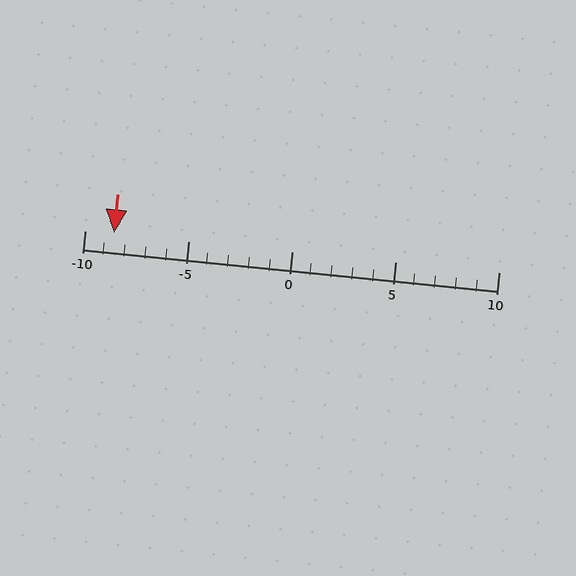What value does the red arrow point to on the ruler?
The red arrow points to approximately -9.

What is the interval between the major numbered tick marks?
The major tick marks are spaced 5 units apart.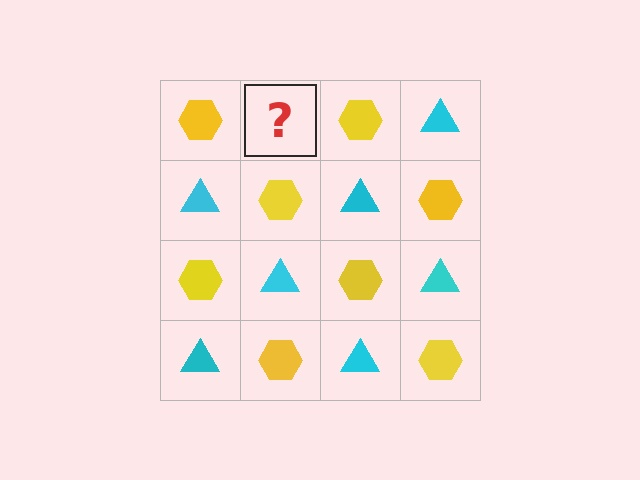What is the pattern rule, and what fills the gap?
The rule is that it alternates yellow hexagon and cyan triangle in a checkerboard pattern. The gap should be filled with a cyan triangle.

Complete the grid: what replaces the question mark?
The question mark should be replaced with a cyan triangle.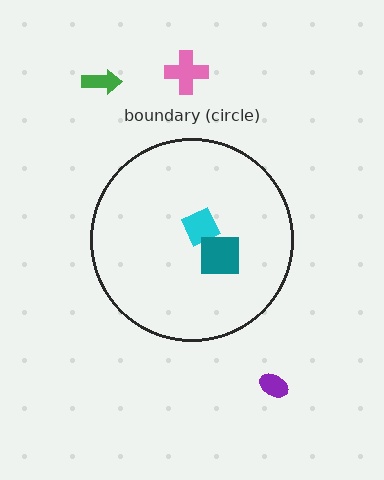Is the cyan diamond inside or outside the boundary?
Inside.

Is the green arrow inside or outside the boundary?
Outside.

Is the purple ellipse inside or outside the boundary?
Outside.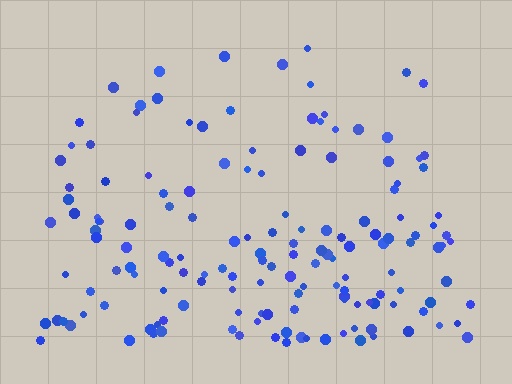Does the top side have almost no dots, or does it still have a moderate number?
Still a moderate number, just noticeably fewer than the bottom.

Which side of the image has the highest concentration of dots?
The bottom.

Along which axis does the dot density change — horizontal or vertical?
Vertical.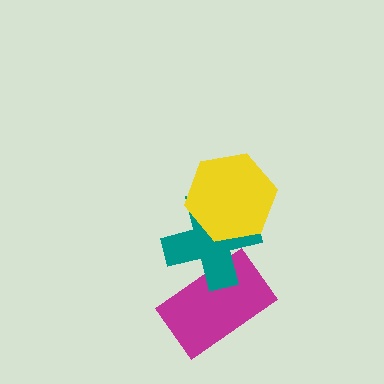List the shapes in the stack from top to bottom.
From top to bottom: the yellow hexagon, the teal cross, the magenta rectangle.